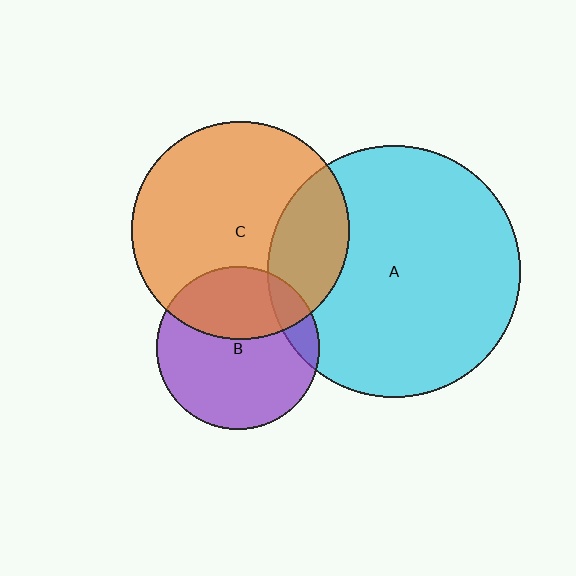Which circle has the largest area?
Circle A (cyan).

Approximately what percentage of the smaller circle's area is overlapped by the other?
Approximately 10%.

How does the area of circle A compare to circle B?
Approximately 2.4 times.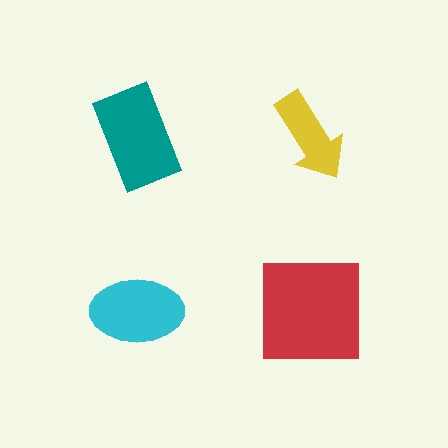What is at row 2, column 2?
A red square.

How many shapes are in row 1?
2 shapes.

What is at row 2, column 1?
A cyan ellipse.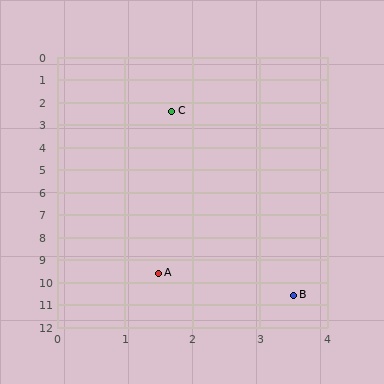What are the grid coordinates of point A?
Point A is at approximately (1.5, 9.6).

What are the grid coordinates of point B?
Point B is at approximately (3.5, 10.6).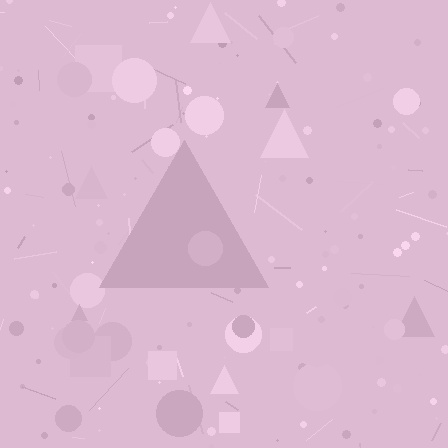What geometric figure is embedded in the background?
A triangle is embedded in the background.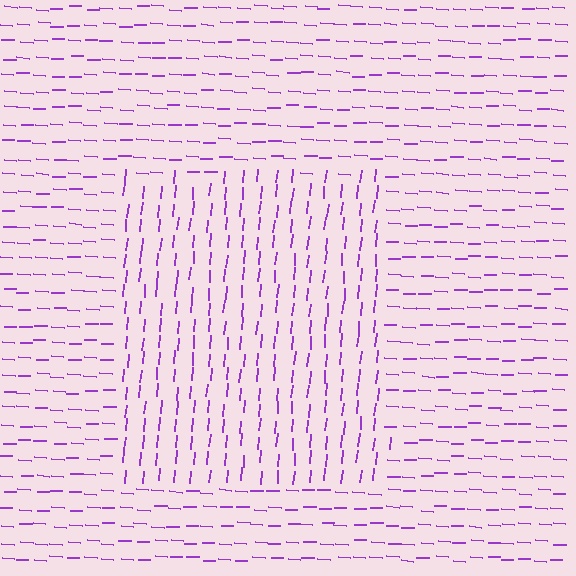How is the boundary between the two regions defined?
The boundary is defined purely by a change in line orientation (approximately 88 degrees difference). All lines are the same color and thickness.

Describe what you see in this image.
The image is filled with small purple line segments. A rectangle region in the image has lines oriented differently from the surrounding lines, creating a visible texture boundary.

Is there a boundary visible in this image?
Yes, there is a texture boundary formed by a change in line orientation.